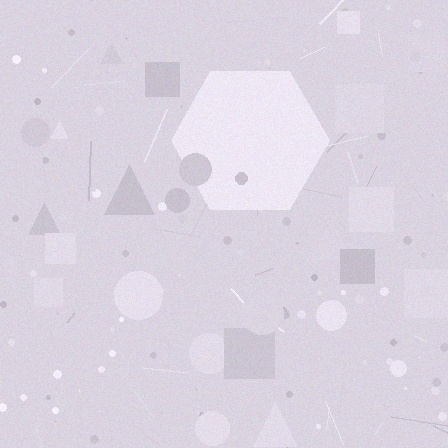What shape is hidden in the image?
A hexagon is hidden in the image.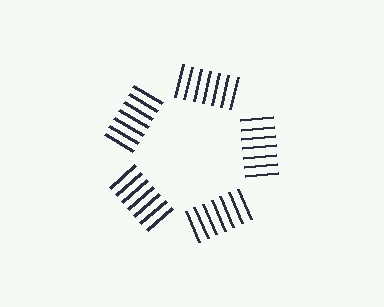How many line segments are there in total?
35 — 7 along each of the 5 edges.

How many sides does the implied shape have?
5 sides — the line-ends trace a pentagon.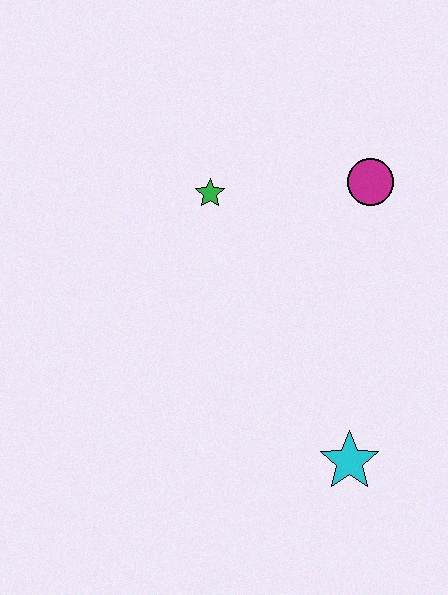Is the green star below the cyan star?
No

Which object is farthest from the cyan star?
The green star is farthest from the cyan star.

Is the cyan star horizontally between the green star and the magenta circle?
Yes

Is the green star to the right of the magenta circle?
No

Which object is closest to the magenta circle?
The green star is closest to the magenta circle.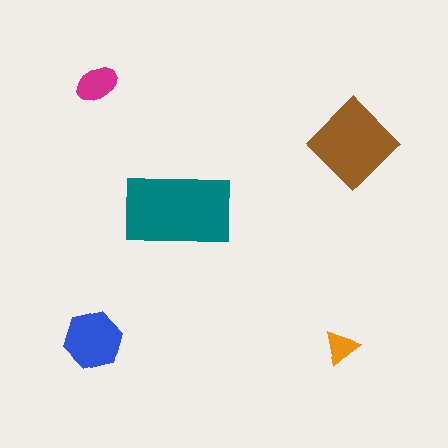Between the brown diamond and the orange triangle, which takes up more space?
The brown diamond.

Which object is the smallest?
The orange triangle.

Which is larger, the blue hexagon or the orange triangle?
The blue hexagon.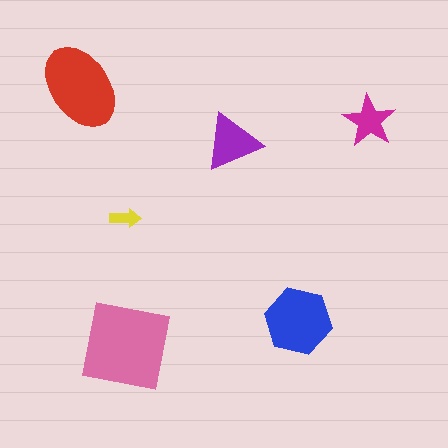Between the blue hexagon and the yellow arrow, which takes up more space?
The blue hexagon.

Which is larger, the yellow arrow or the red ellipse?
The red ellipse.